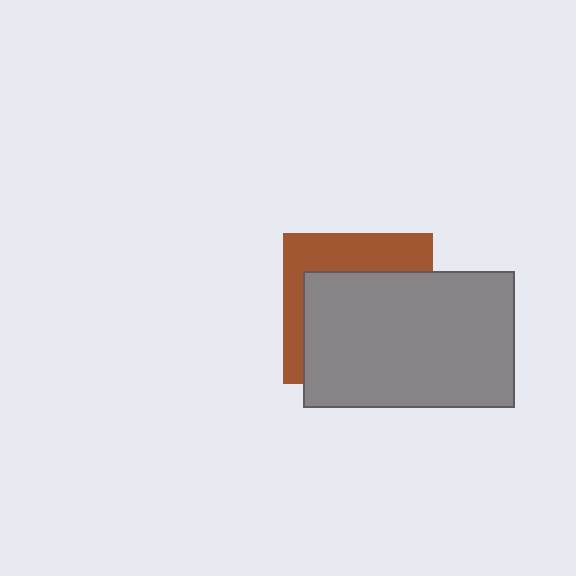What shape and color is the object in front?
The object in front is a gray rectangle.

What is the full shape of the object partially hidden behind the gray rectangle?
The partially hidden object is a brown square.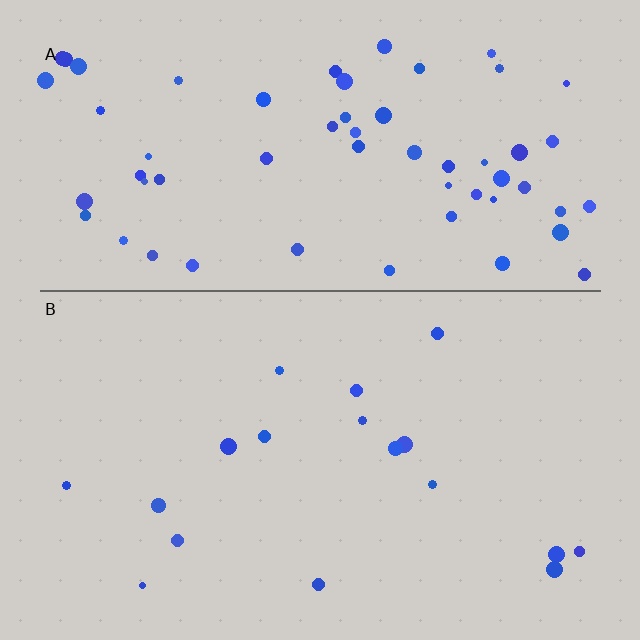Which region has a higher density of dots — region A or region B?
A (the top).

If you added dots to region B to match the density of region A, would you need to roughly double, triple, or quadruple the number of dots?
Approximately triple.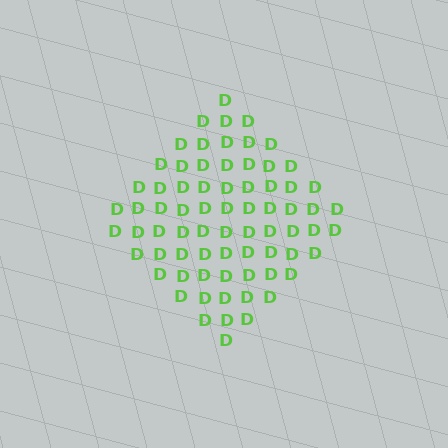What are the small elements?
The small elements are letter D's.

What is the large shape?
The large shape is a diamond.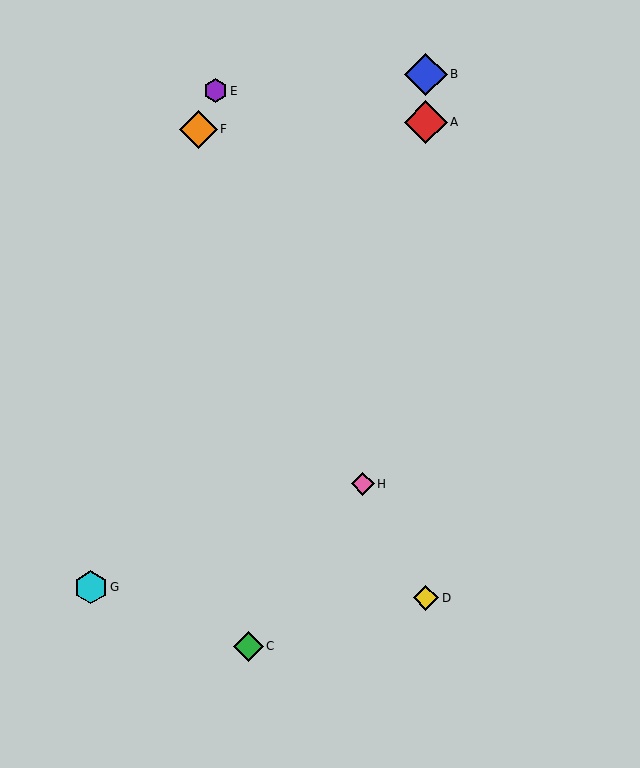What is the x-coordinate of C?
Object C is at x≈248.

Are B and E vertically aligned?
No, B is at x≈426 and E is at x≈215.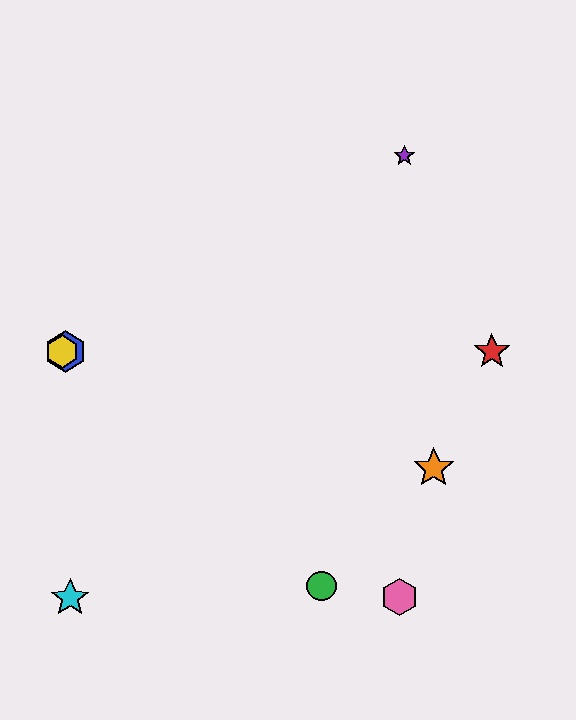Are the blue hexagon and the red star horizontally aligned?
Yes, both are at y≈352.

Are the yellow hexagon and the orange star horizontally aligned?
No, the yellow hexagon is at y≈352 and the orange star is at y≈468.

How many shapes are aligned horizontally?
3 shapes (the red star, the blue hexagon, the yellow hexagon) are aligned horizontally.